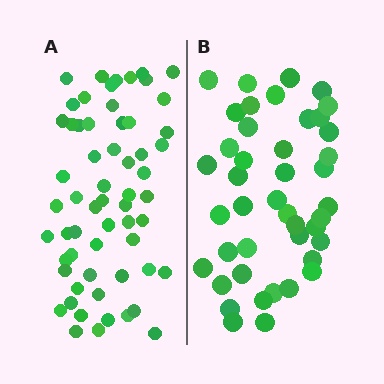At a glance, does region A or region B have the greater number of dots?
Region A (the left region) has more dots.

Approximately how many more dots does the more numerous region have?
Region A has approximately 15 more dots than region B.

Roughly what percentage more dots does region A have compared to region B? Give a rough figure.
About 40% more.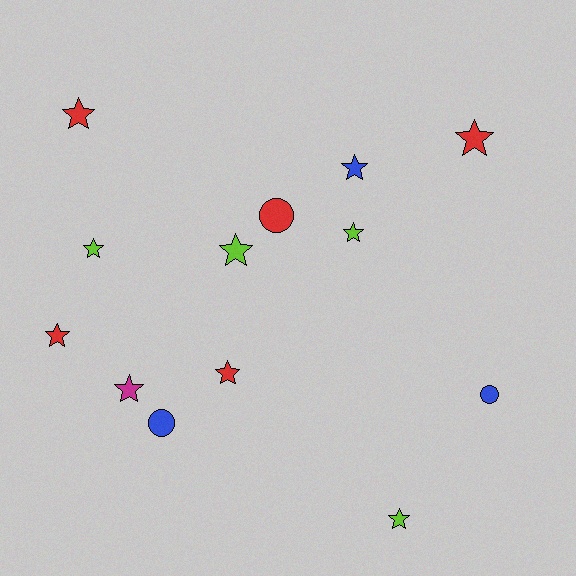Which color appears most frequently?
Red, with 5 objects.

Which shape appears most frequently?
Star, with 10 objects.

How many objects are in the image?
There are 13 objects.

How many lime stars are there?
There are 4 lime stars.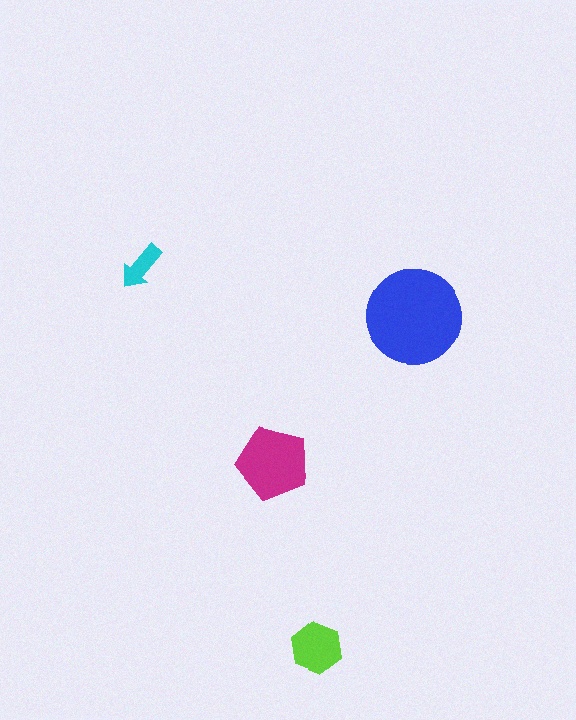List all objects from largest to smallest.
The blue circle, the magenta pentagon, the lime hexagon, the cyan arrow.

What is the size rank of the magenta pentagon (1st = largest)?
2nd.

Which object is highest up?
The cyan arrow is topmost.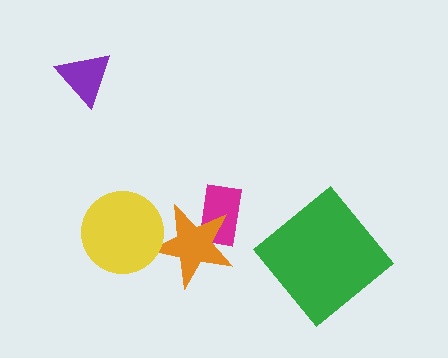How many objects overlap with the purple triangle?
0 objects overlap with the purple triangle.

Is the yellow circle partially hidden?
No, no other shape covers it.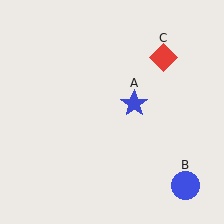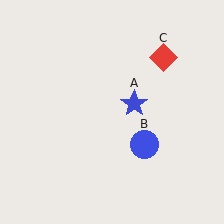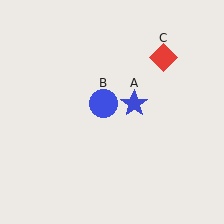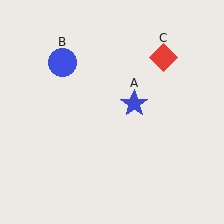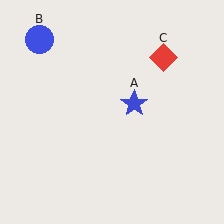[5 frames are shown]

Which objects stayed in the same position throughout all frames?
Blue star (object A) and red diamond (object C) remained stationary.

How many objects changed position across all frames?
1 object changed position: blue circle (object B).